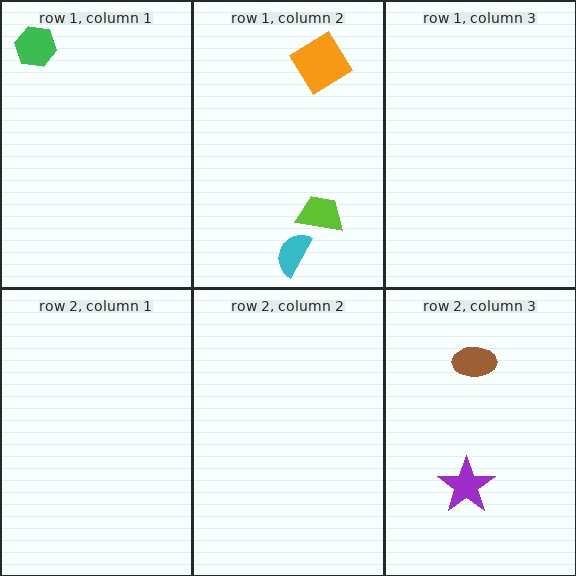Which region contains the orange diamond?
The row 1, column 2 region.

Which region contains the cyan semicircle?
The row 1, column 2 region.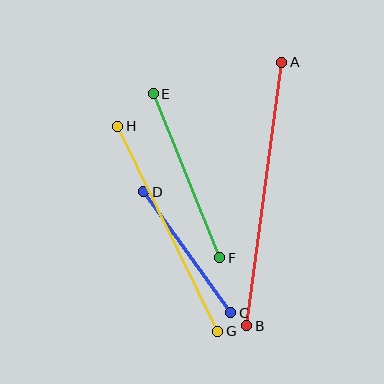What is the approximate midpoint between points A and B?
The midpoint is at approximately (264, 194) pixels.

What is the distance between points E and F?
The distance is approximately 177 pixels.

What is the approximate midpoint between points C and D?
The midpoint is at approximately (187, 252) pixels.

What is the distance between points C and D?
The distance is approximately 149 pixels.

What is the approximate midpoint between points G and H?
The midpoint is at approximately (168, 229) pixels.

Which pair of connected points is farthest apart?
Points A and B are farthest apart.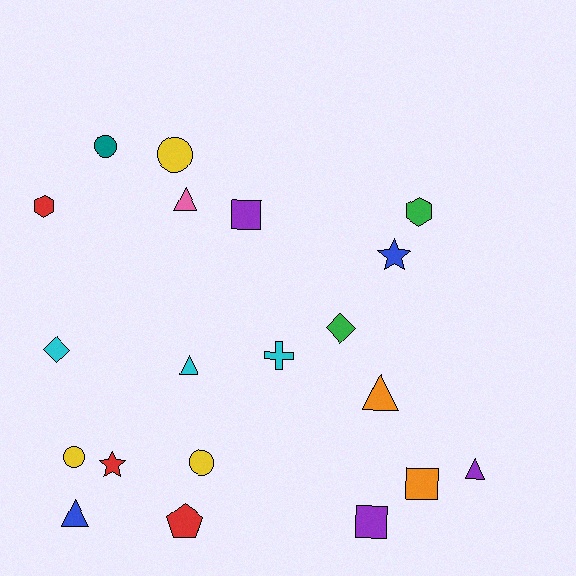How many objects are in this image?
There are 20 objects.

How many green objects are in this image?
There are 2 green objects.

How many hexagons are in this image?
There are 2 hexagons.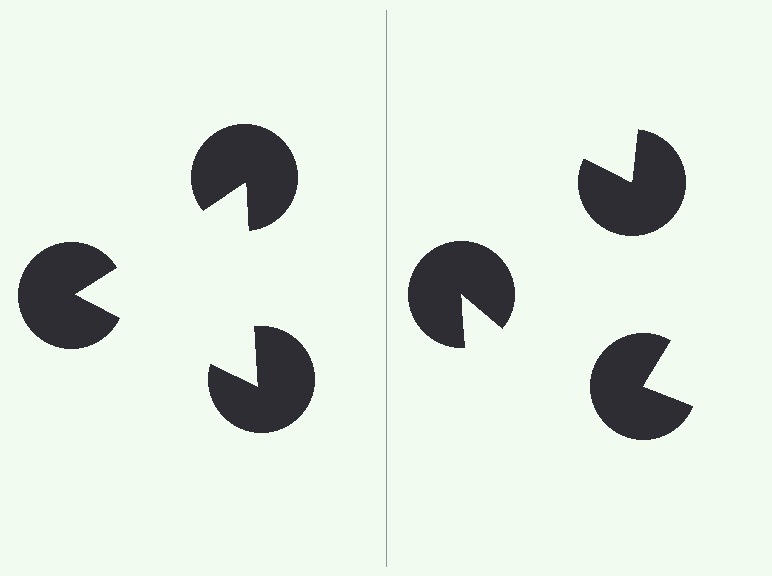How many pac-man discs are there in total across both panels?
6 — 3 on each side.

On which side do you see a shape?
An illusory triangle appears on the left side. On the right side the wedge cuts are rotated, so no coherent shape forms.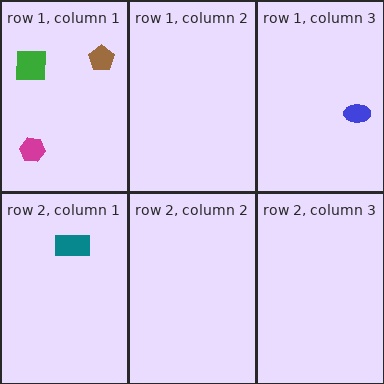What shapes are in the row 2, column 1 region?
The teal rectangle.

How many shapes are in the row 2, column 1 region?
1.